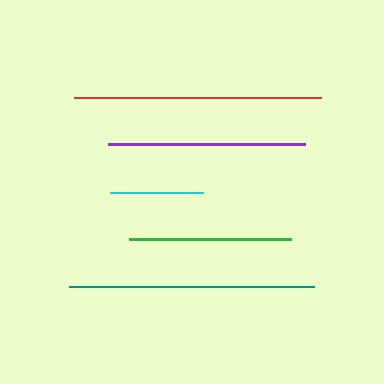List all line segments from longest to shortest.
From longest to shortest: red, teal, purple, green, cyan.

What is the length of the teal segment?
The teal segment is approximately 245 pixels long.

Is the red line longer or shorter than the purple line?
The red line is longer than the purple line.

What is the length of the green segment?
The green segment is approximately 162 pixels long.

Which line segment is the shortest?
The cyan line is the shortest at approximately 94 pixels.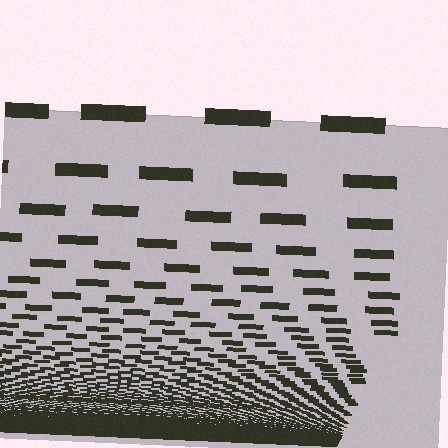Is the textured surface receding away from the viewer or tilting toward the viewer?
The surface appears to tilt toward the viewer. Texture elements get larger and sparser toward the top.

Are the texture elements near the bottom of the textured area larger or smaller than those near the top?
Smaller. The gradient is inverted — elements near the bottom are smaller and denser.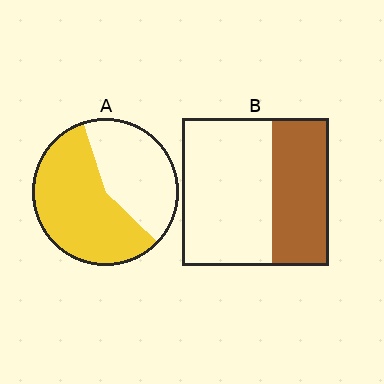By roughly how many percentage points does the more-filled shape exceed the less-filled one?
By roughly 20 percentage points (A over B).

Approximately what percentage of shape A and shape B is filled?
A is approximately 60% and B is approximately 40%.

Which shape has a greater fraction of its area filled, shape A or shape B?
Shape A.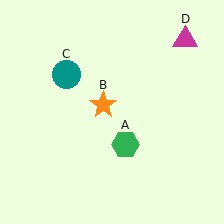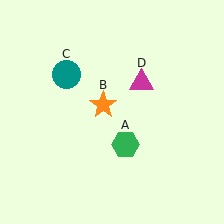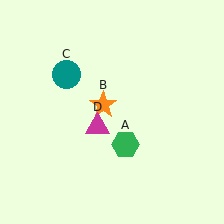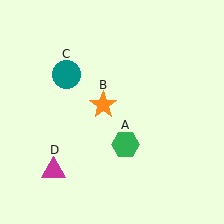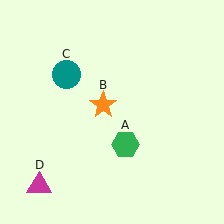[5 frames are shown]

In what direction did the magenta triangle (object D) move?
The magenta triangle (object D) moved down and to the left.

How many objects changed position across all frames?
1 object changed position: magenta triangle (object D).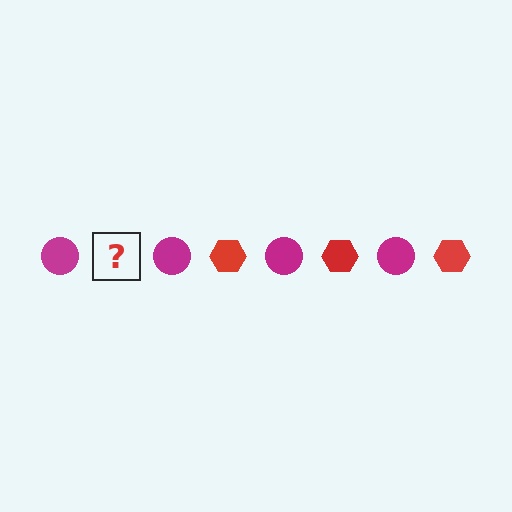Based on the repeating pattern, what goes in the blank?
The blank should be a red hexagon.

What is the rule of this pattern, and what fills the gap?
The rule is that the pattern alternates between magenta circle and red hexagon. The gap should be filled with a red hexagon.